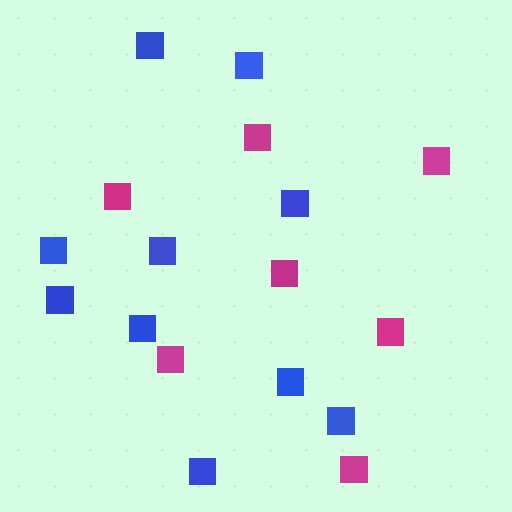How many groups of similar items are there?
There are 2 groups: one group of magenta squares (7) and one group of blue squares (10).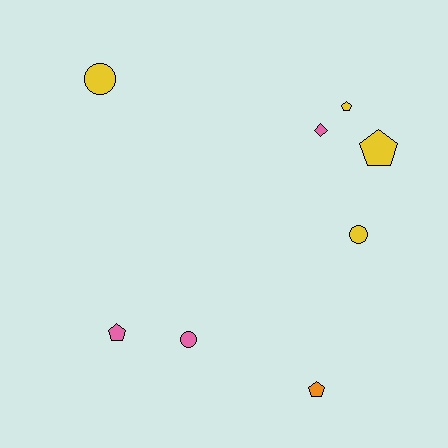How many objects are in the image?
There are 8 objects.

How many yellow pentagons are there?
There are 2 yellow pentagons.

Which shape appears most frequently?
Pentagon, with 4 objects.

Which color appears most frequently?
Yellow, with 4 objects.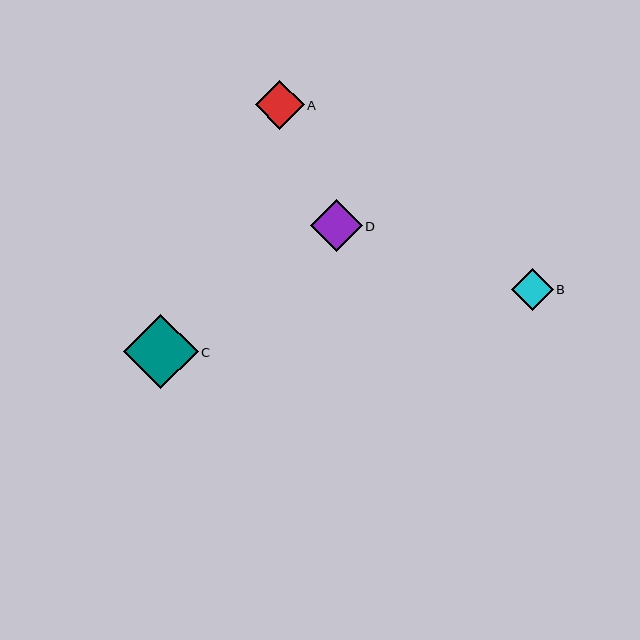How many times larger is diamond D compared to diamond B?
Diamond D is approximately 1.2 times the size of diamond B.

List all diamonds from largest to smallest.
From largest to smallest: C, D, A, B.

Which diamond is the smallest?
Diamond B is the smallest with a size of approximately 42 pixels.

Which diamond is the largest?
Diamond C is the largest with a size of approximately 74 pixels.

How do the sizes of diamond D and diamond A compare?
Diamond D and diamond A are approximately the same size.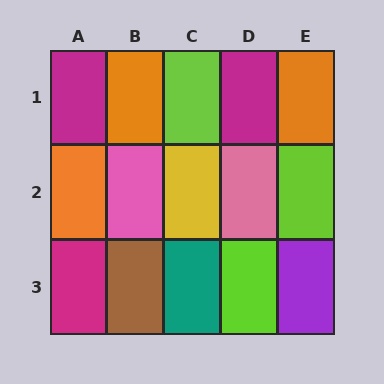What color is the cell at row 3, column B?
Brown.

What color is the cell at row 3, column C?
Teal.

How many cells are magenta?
3 cells are magenta.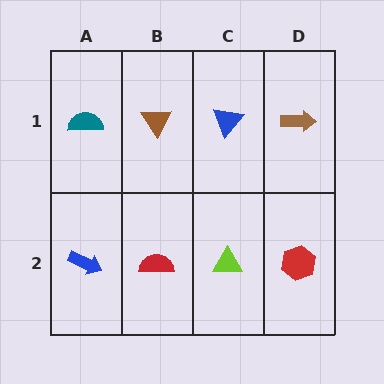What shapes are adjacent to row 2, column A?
A teal semicircle (row 1, column A), a red semicircle (row 2, column B).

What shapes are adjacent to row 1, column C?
A lime triangle (row 2, column C), a brown triangle (row 1, column B), a brown arrow (row 1, column D).